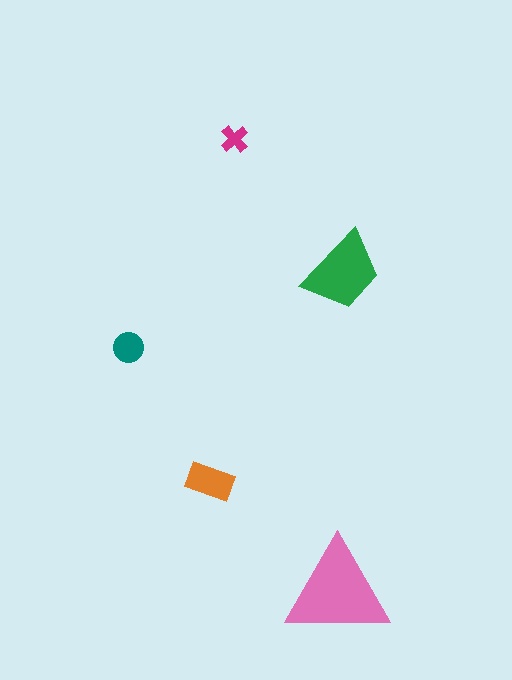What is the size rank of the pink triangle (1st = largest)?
1st.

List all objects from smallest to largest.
The magenta cross, the teal circle, the orange rectangle, the green trapezoid, the pink triangle.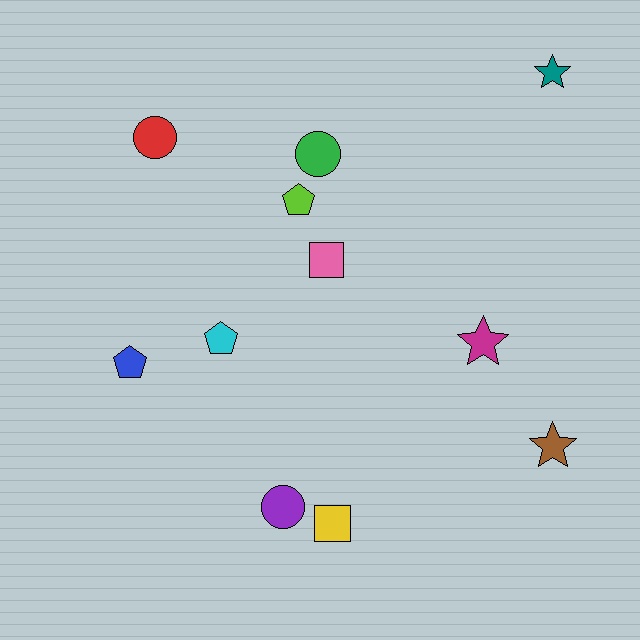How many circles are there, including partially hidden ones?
There are 3 circles.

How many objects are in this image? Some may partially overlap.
There are 11 objects.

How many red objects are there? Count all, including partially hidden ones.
There is 1 red object.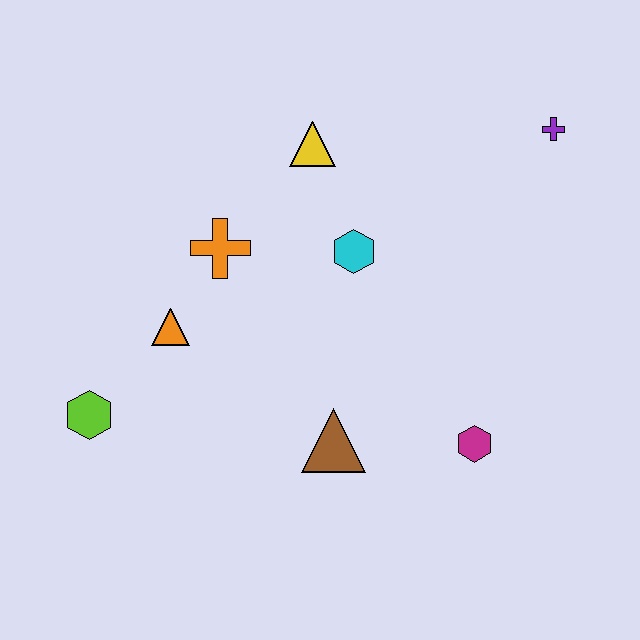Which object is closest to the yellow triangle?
The cyan hexagon is closest to the yellow triangle.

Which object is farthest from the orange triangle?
The purple cross is farthest from the orange triangle.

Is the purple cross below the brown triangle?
No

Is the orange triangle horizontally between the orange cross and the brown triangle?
No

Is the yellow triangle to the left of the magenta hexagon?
Yes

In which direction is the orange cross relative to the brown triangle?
The orange cross is above the brown triangle.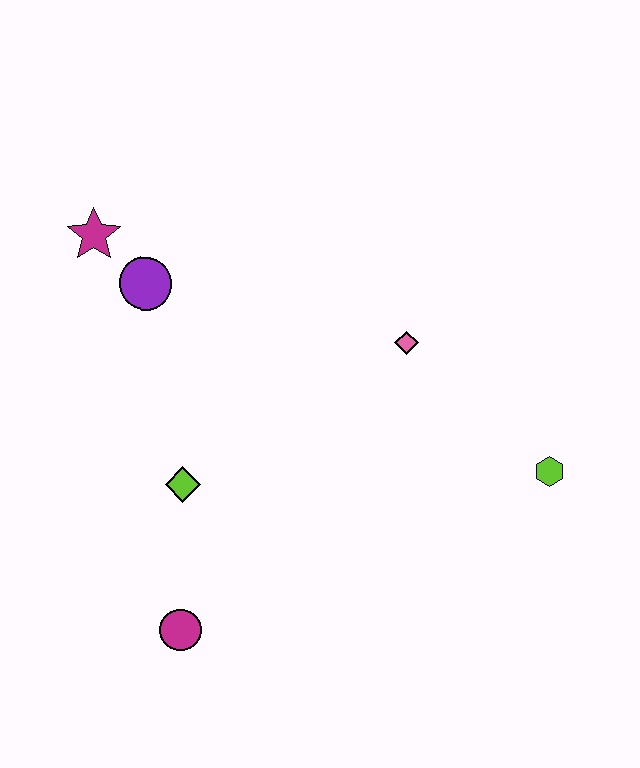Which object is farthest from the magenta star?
The lime hexagon is farthest from the magenta star.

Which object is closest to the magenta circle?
The lime diamond is closest to the magenta circle.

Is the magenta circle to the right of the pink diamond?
No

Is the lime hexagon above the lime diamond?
Yes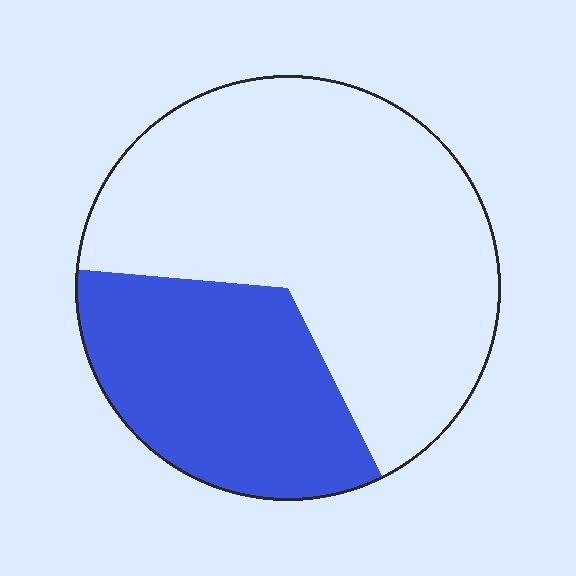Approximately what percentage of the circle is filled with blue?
Approximately 35%.